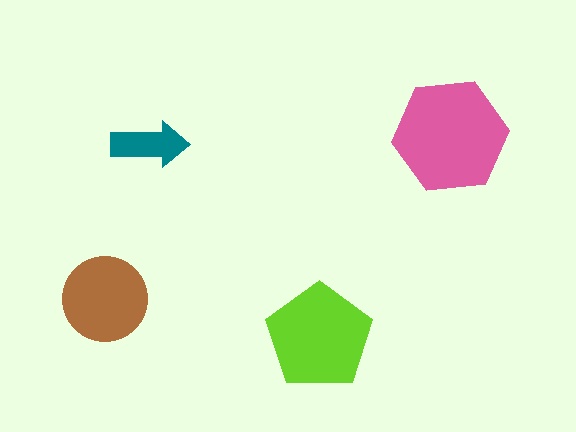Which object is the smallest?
The teal arrow.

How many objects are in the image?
There are 4 objects in the image.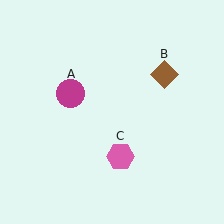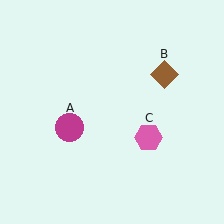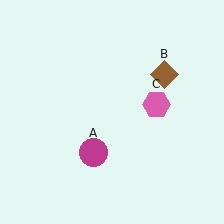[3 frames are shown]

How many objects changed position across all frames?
2 objects changed position: magenta circle (object A), pink hexagon (object C).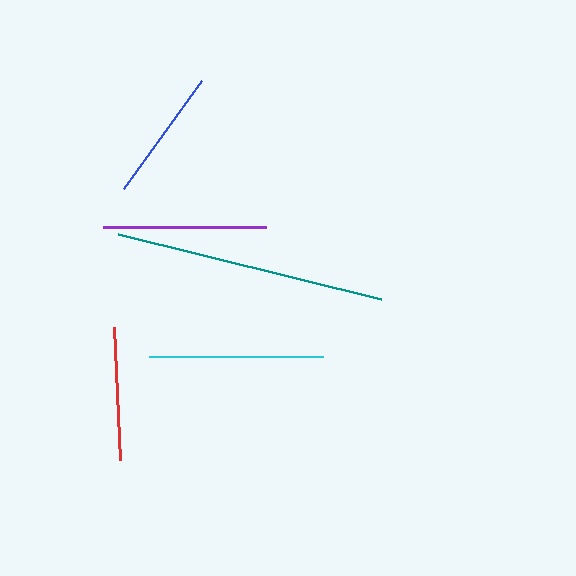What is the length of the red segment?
The red segment is approximately 133 pixels long.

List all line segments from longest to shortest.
From longest to shortest: teal, cyan, purple, blue, red.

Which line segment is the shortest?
The red line is the shortest at approximately 133 pixels.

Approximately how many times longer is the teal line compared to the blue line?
The teal line is approximately 2.0 times the length of the blue line.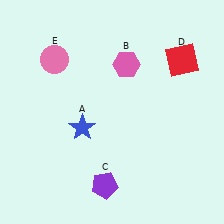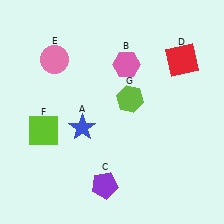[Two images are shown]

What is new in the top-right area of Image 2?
A lime hexagon (G) was added in the top-right area of Image 2.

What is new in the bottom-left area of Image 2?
A lime square (F) was added in the bottom-left area of Image 2.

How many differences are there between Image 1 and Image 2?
There are 2 differences between the two images.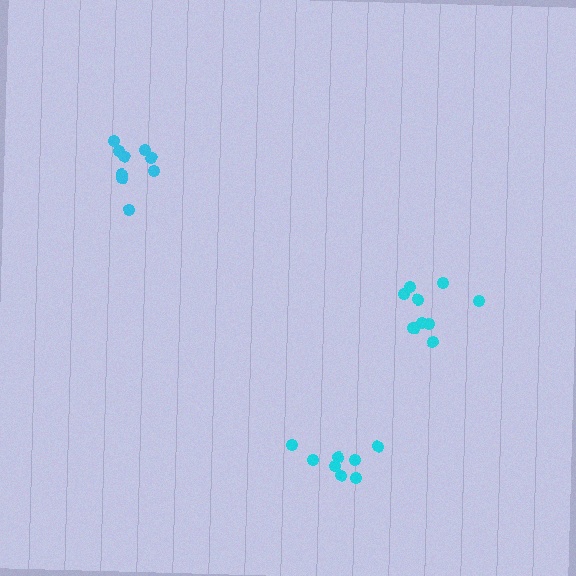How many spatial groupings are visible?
There are 3 spatial groupings.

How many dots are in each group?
Group 1: 9 dots, Group 2: 9 dots, Group 3: 8 dots (26 total).